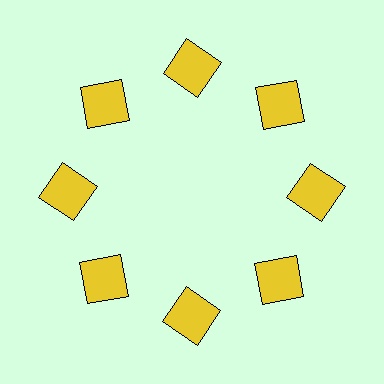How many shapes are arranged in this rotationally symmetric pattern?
There are 8 shapes, arranged in 8 groups of 1.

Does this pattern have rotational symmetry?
Yes, this pattern has 8-fold rotational symmetry. It looks the same after rotating 45 degrees around the center.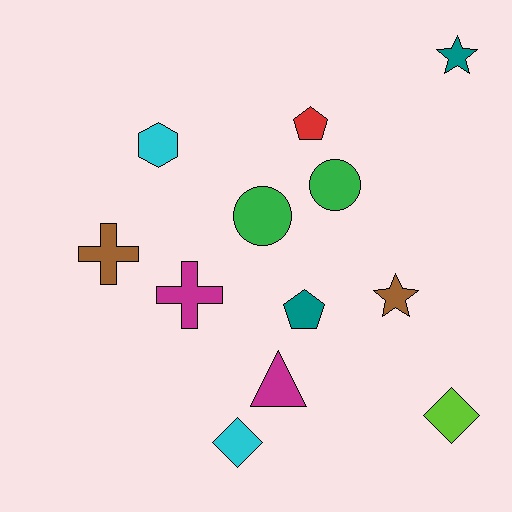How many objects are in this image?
There are 12 objects.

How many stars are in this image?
There are 2 stars.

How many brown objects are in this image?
There are 2 brown objects.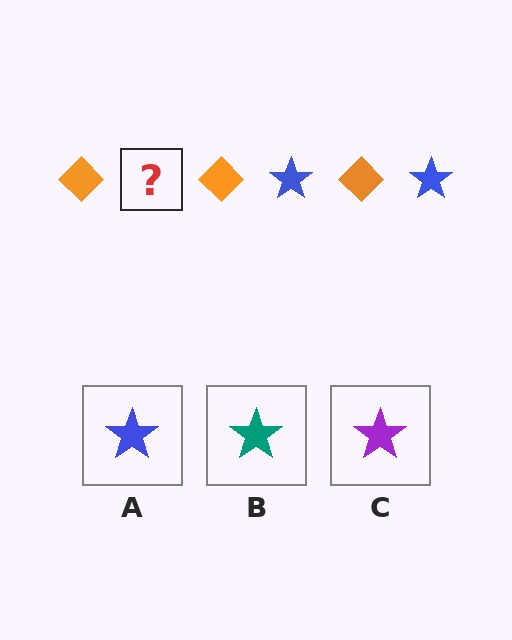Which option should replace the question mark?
Option A.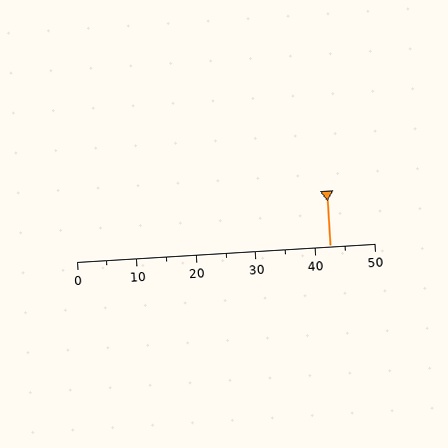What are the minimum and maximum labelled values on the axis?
The axis runs from 0 to 50.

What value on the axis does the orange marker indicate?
The marker indicates approximately 42.5.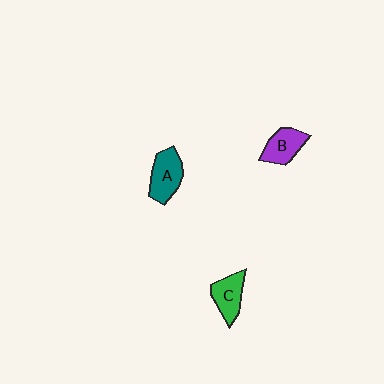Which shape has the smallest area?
Shape C (green).